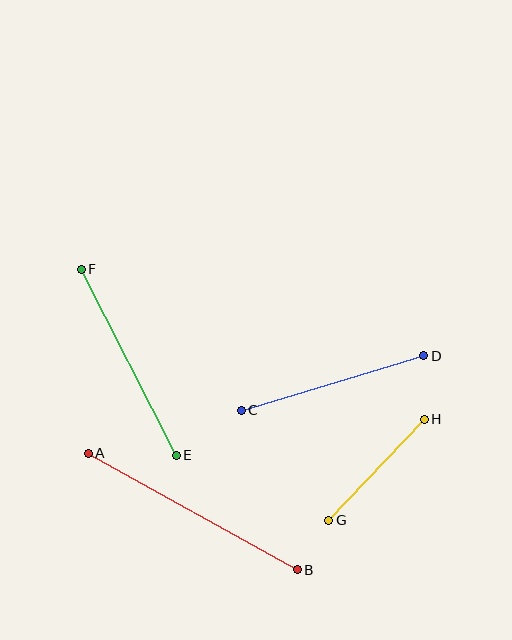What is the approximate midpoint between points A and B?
The midpoint is at approximately (193, 512) pixels.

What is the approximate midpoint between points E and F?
The midpoint is at approximately (129, 362) pixels.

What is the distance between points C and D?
The distance is approximately 190 pixels.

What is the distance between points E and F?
The distance is approximately 209 pixels.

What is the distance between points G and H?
The distance is approximately 139 pixels.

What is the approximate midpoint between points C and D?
The midpoint is at approximately (332, 383) pixels.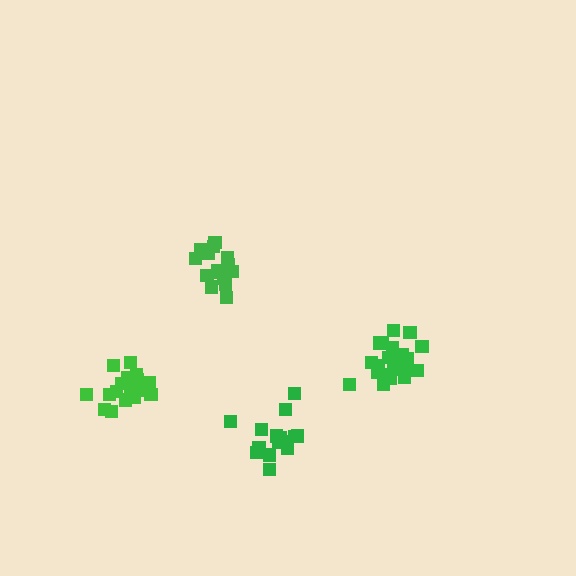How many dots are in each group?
Group 1: 15 dots, Group 2: 21 dots, Group 3: 20 dots, Group 4: 16 dots (72 total).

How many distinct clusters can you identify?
There are 4 distinct clusters.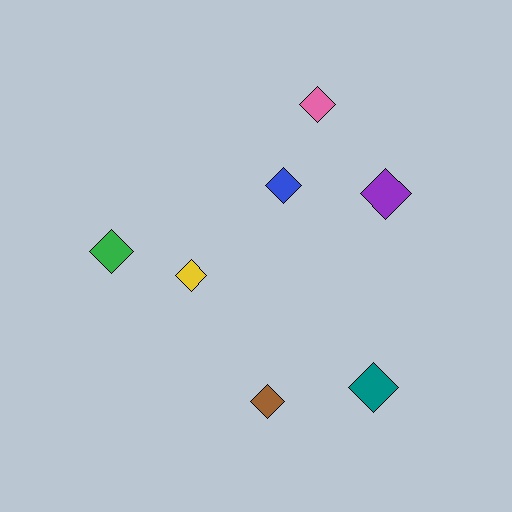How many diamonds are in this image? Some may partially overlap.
There are 7 diamonds.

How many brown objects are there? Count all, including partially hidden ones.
There is 1 brown object.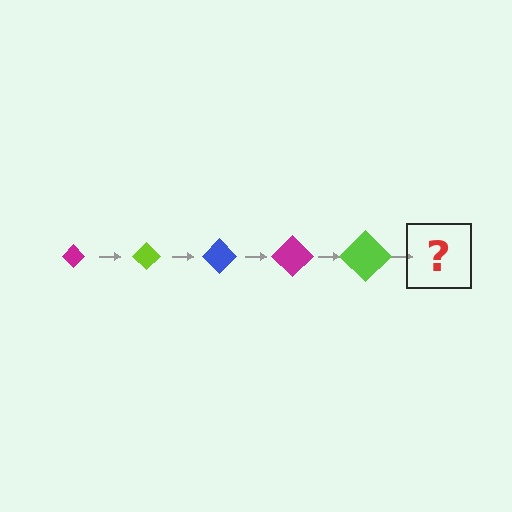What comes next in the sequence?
The next element should be a blue diamond, larger than the previous one.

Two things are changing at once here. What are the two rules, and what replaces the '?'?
The two rules are that the diamond grows larger each step and the color cycles through magenta, lime, and blue. The '?' should be a blue diamond, larger than the previous one.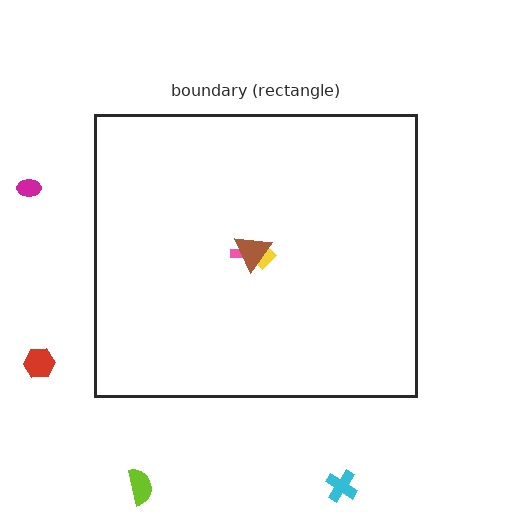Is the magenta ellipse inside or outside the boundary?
Outside.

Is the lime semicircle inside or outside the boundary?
Outside.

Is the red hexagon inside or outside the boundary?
Outside.